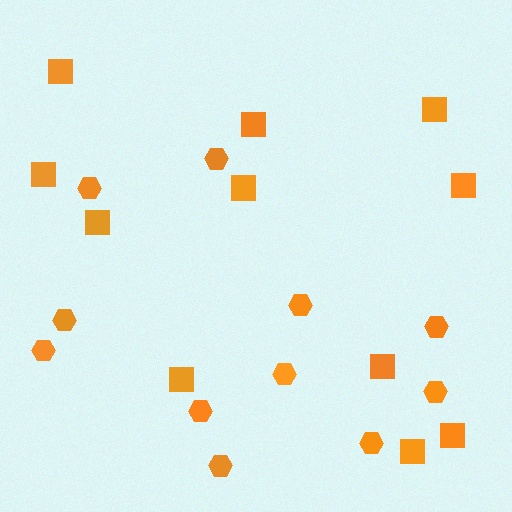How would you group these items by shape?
There are 2 groups: one group of hexagons (11) and one group of squares (11).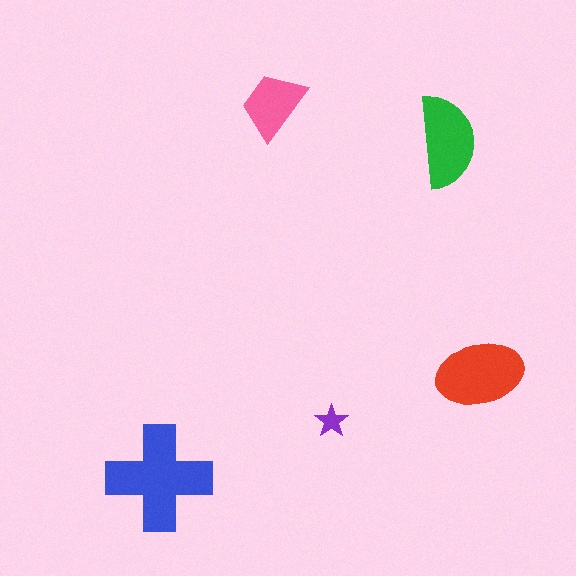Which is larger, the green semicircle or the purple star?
The green semicircle.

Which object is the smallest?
The purple star.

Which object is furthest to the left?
The blue cross is leftmost.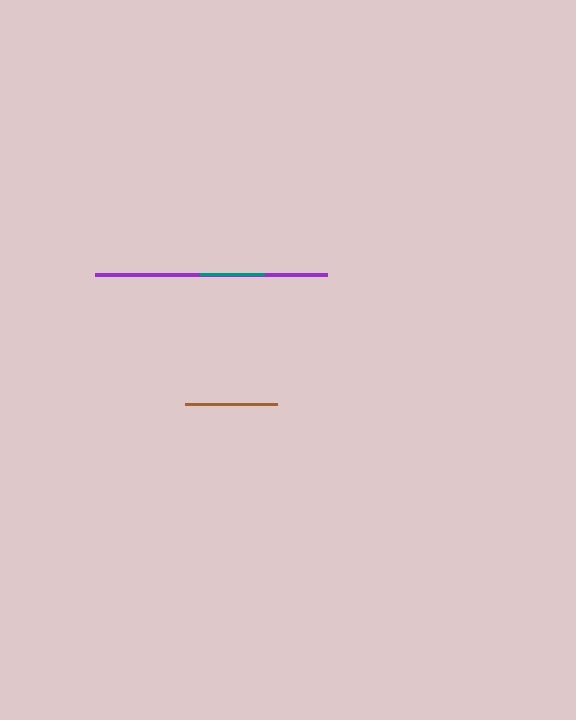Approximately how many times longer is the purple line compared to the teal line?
The purple line is approximately 3.6 times the length of the teal line.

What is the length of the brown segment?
The brown segment is approximately 92 pixels long.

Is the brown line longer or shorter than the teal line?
The brown line is longer than the teal line.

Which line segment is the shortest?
The teal line is the shortest at approximately 64 pixels.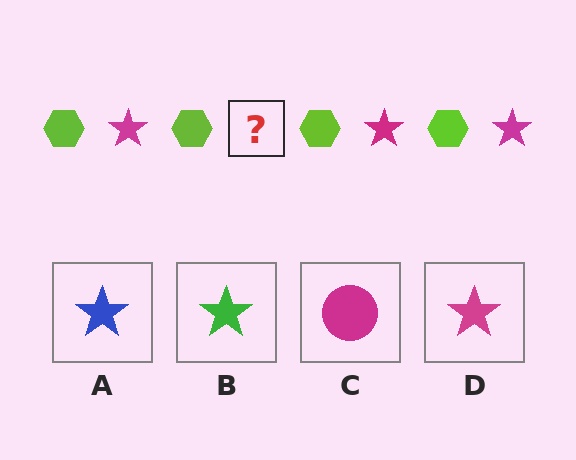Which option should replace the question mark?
Option D.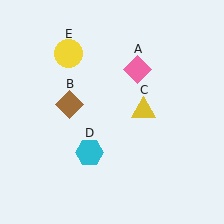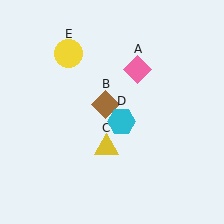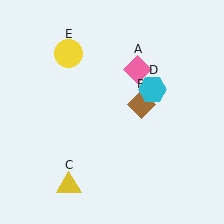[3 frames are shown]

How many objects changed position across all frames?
3 objects changed position: brown diamond (object B), yellow triangle (object C), cyan hexagon (object D).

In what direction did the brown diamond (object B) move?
The brown diamond (object B) moved right.